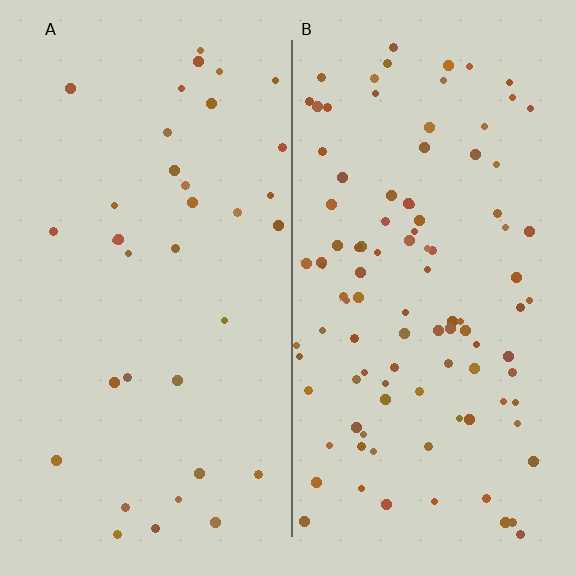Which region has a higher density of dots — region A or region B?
B (the right).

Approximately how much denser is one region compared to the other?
Approximately 2.9× — region B over region A.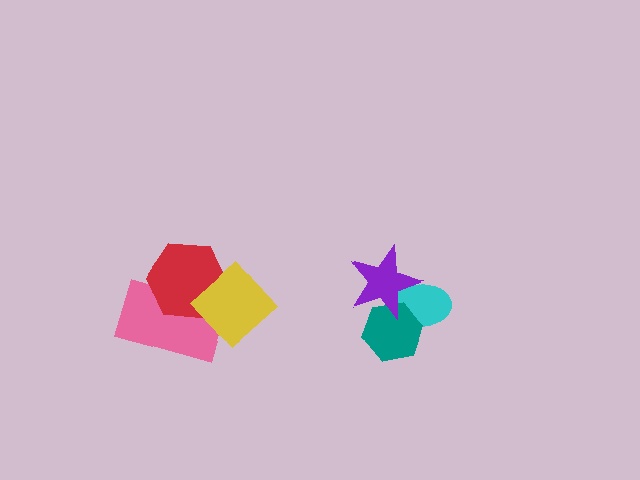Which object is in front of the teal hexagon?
The purple star is in front of the teal hexagon.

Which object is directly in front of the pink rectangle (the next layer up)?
The red hexagon is directly in front of the pink rectangle.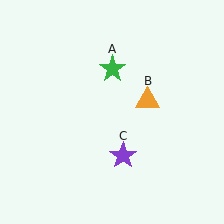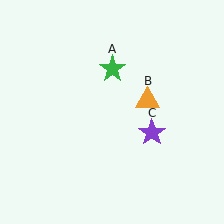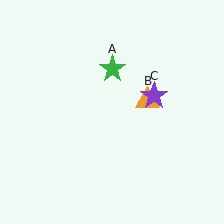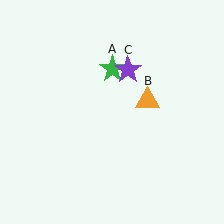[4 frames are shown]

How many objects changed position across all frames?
1 object changed position: purple star (object C).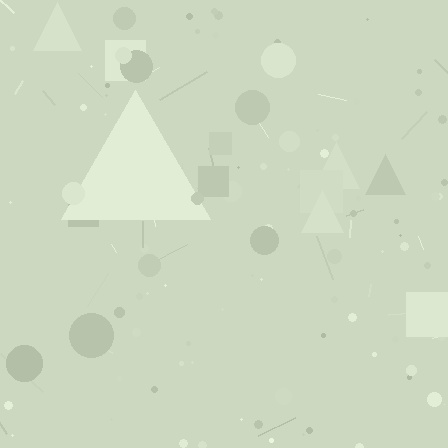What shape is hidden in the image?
A triangle is hidden in the image.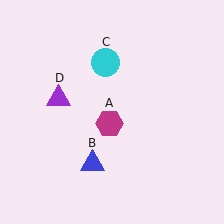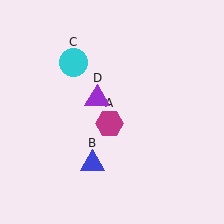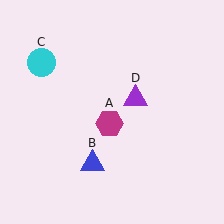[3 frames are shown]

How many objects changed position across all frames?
2 objects changed position: cyan circle (object C), purple triangle (object D).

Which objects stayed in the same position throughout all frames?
Magenta hexagon (object A) and blue triangle (object B) remained stationary.